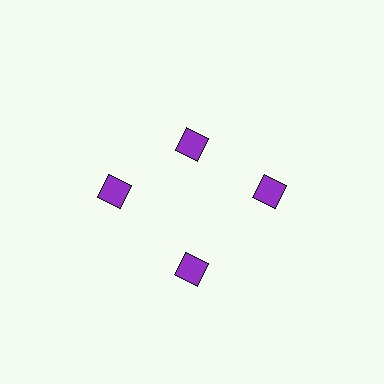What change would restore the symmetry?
The symmetry would be restored by moving it outward, back onto the ring so that all 4 diamonds sit at equal angles and equal distance from the center.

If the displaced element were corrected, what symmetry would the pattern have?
It would have 4-fold rotational symmetry — the pattern would map onto itself every 90 degrees.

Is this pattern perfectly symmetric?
No. The 4 purple diamonds are arranged in a ring, but one element near the 12 o'clock position is pulled inward toward the center, breaking the 4-fold rotational symmetry.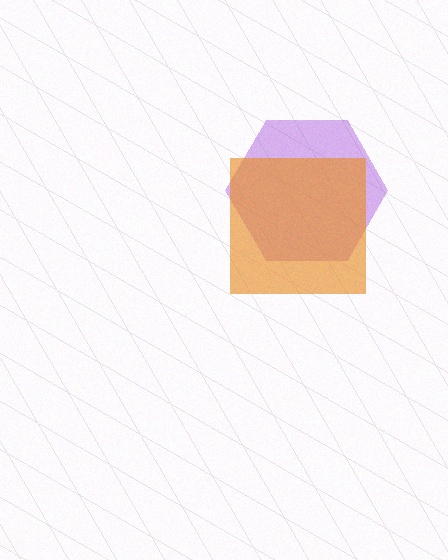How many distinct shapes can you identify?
There are 2 distinct shapes: a purple hexagon, an orange square.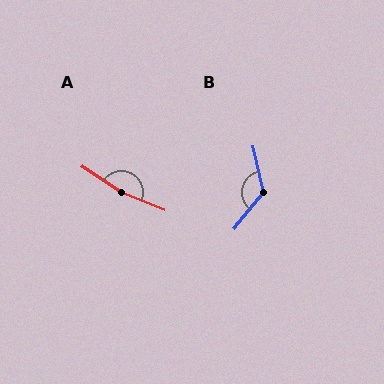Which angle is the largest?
A, at approximately 169 degrees.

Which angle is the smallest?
B, at approximately 129 degrees.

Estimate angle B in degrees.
Approximately 129 degrees.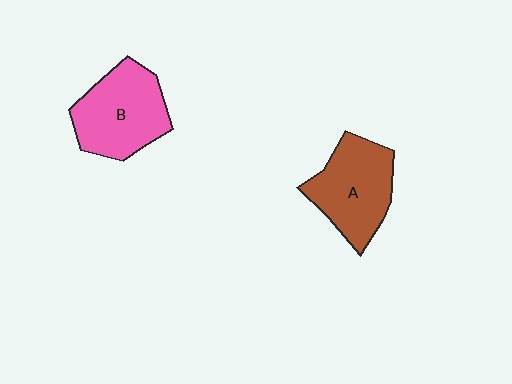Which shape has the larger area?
Shape B (pink).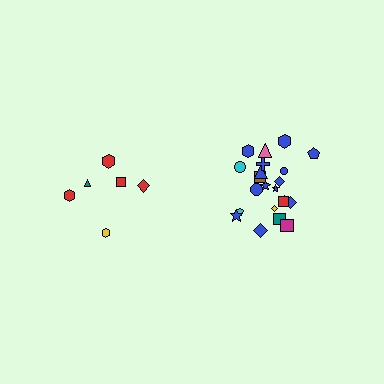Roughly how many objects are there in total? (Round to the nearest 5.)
Roughly 30 objects in total.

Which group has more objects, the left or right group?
The right group.